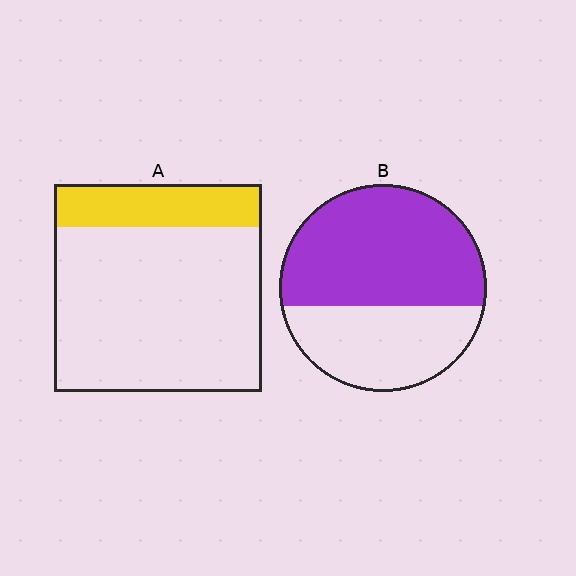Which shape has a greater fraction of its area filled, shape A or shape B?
Shape B.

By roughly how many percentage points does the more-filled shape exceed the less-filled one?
By roughly 40 percentage points (B over A).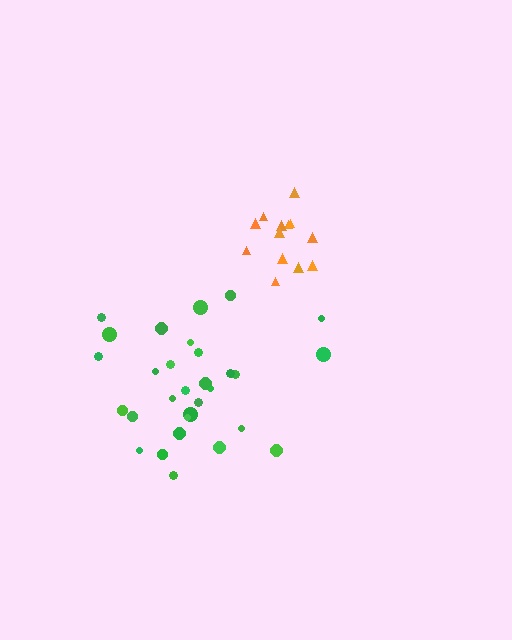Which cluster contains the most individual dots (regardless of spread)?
Green (30).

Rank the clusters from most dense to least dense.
orange, green.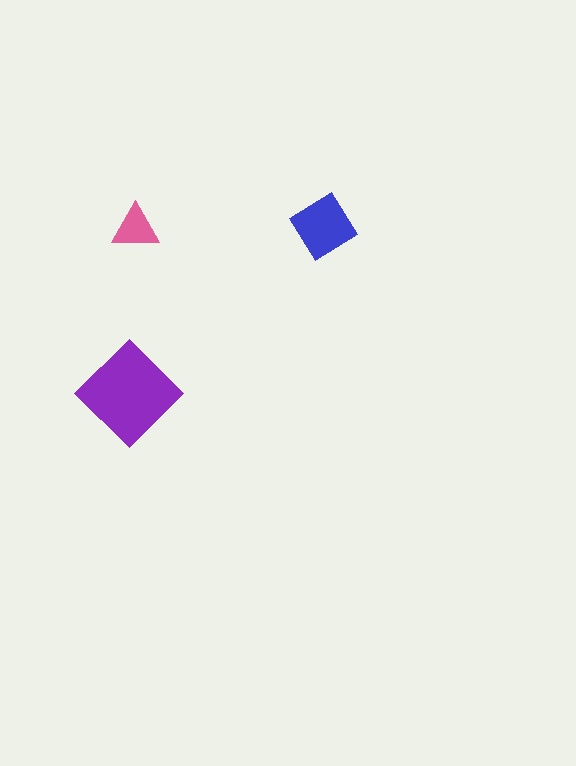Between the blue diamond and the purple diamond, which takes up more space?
The purple diamond.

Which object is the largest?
The purple diamond.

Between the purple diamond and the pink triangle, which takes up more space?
The purple diamond.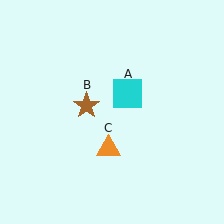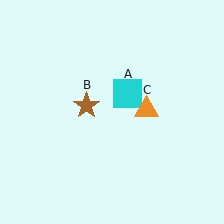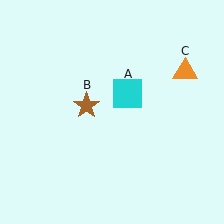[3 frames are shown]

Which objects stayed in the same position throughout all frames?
Cyan square (object A) and brown star (object B) remained stationary.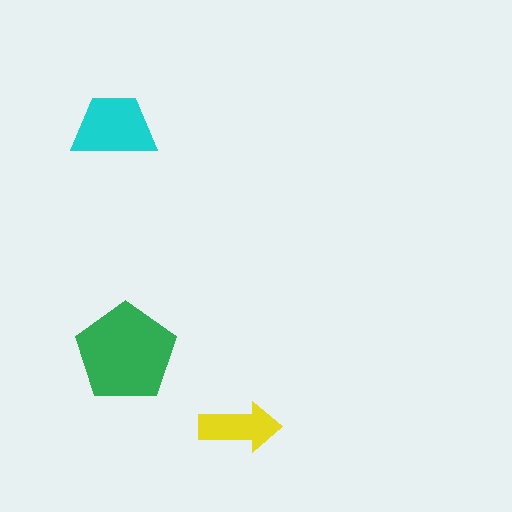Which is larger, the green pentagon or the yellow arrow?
The green pentagon.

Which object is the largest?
The green pentagon.